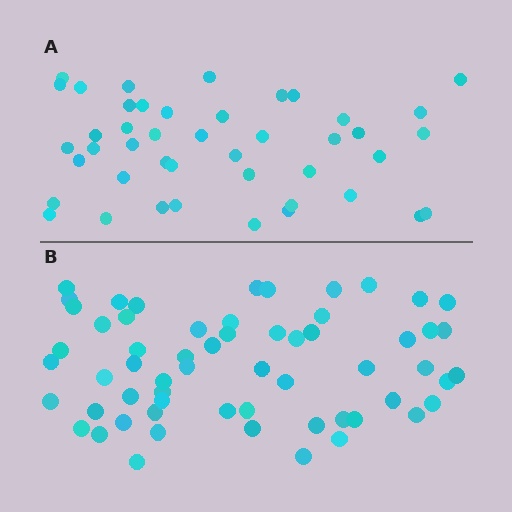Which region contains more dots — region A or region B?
Region B (the bottom region) has more dots.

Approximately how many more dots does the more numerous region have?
Region B has approximately 15 more dots than region A.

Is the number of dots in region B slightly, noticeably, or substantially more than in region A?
Region B has noticeably more, but not dramatically so. The ratio is roughly 1.4 to 1.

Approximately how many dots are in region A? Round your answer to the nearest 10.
About 40 dots. (The exact count is 44, which rounds to 40.)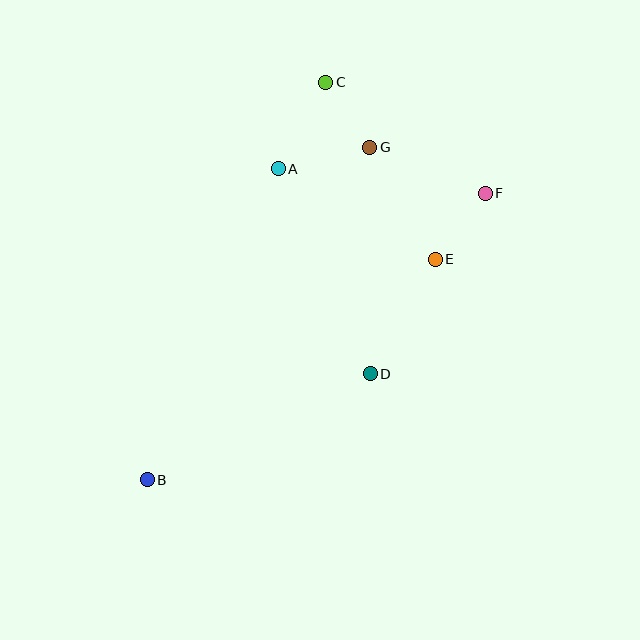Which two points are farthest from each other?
Points B and F are farthest from each other.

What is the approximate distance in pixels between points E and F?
The distance between E and F is approximately 83 pixels.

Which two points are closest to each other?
Points C and G are closest to each other.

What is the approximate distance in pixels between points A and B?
The distance between A and B is approximately 337 pixels.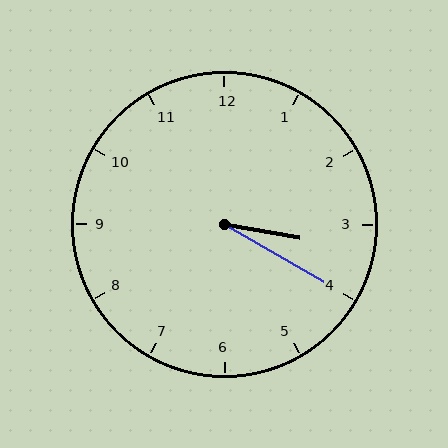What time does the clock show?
3:20.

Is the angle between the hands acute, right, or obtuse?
It is acute.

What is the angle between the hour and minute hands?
Approximately 20 degrees.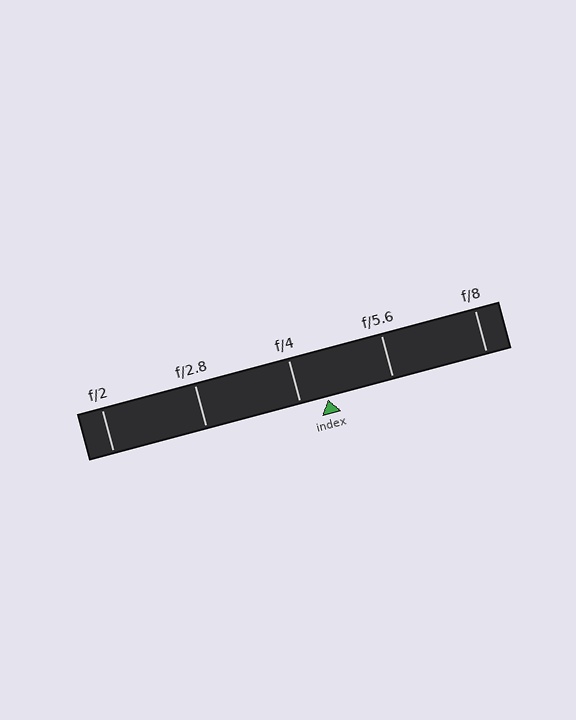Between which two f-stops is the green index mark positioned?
The index mark is between f/4 and f/5.6.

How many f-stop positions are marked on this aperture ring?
There are 5 f-stop positions marked.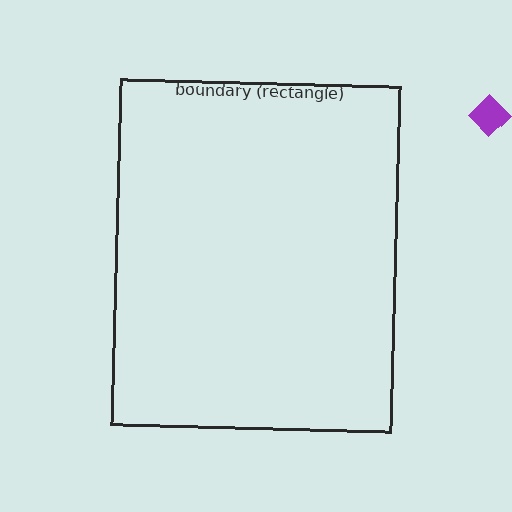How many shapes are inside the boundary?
0 inside, 1 outside.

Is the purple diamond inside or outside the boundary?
Outside.